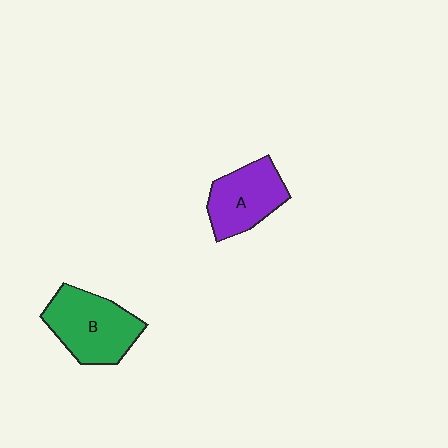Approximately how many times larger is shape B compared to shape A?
Approximately 1.2 times.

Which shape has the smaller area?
Shape A (purple).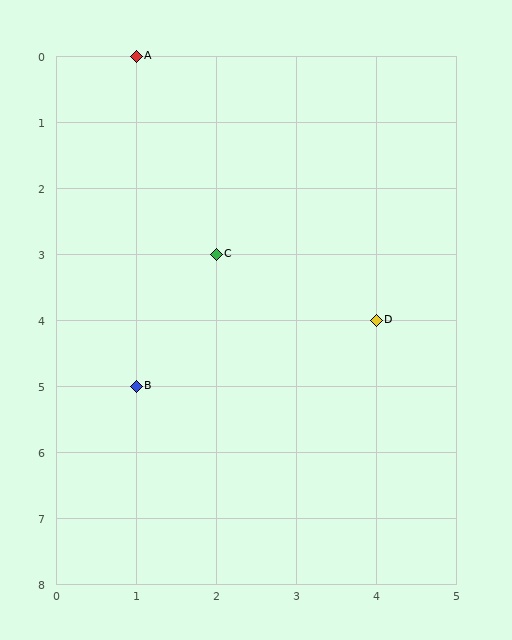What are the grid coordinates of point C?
Point C is at grid coordinates (2, 3).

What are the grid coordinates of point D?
Point D is at grid coordinates (4, 4).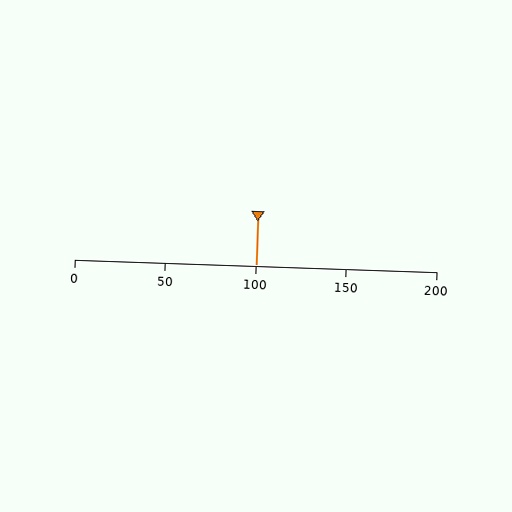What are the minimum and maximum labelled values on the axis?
The axis runs from 0 to 200.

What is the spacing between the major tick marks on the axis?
The major ticks are spaced 50 apart.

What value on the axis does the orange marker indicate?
The marker indicates approximately 100.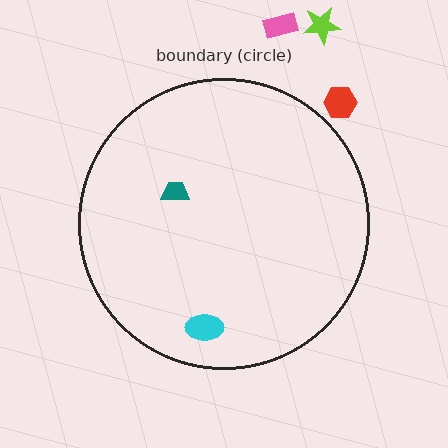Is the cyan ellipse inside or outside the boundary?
Inside.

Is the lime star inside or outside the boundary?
Outside.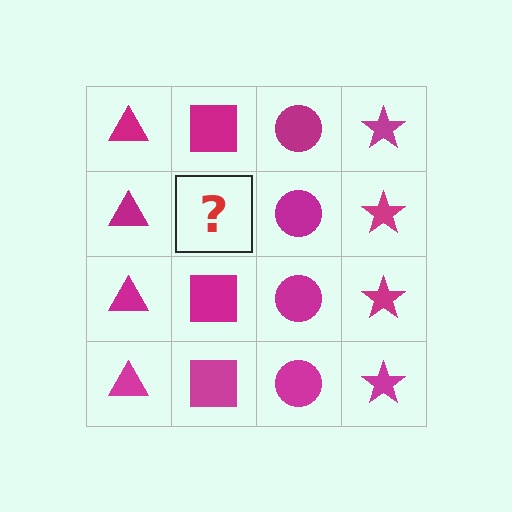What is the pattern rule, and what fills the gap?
The rule is that each column has a consistent shape. The gap should be filled with a magenta square.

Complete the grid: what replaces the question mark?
The question mark should be replaced with a magenta square.